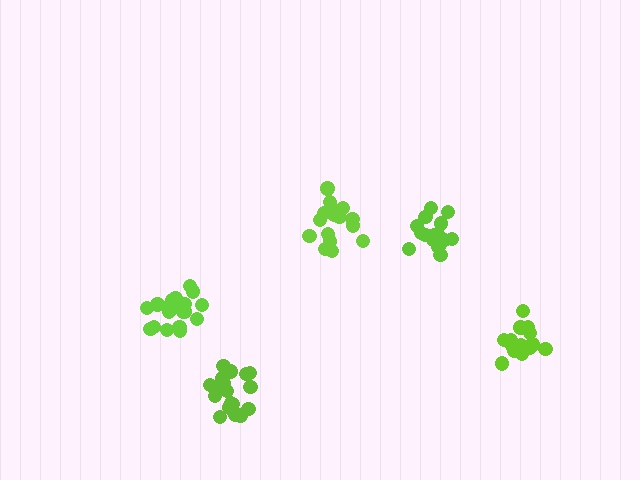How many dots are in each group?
Group 1: 18 dots, Group 2: 20 dots, Group 3: 15 dots, Group 4: 16 dots, Group 5: 18 dots (87 total).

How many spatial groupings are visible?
There are 5 spatial groupings.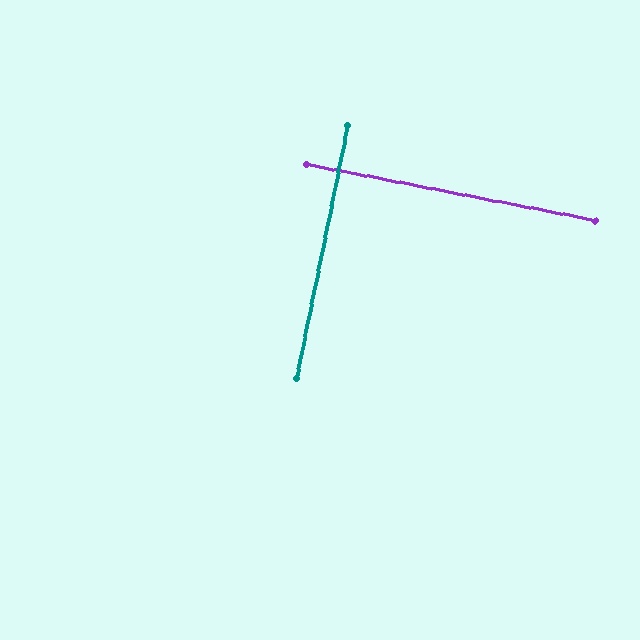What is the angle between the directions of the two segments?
Approximately 90 degrees.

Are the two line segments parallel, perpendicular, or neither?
Perpendicular — they meet at approximately 90°.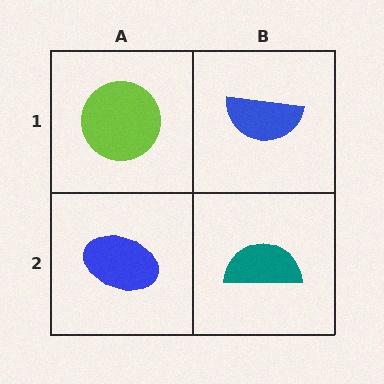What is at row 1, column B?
A blue semicircle.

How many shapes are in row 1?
2 shapes.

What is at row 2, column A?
A blue ellipse.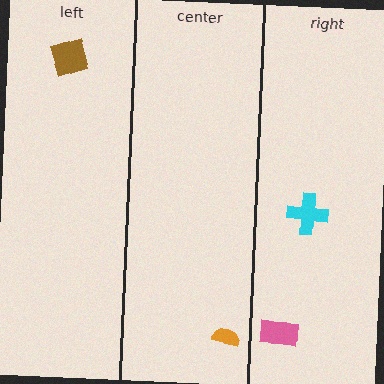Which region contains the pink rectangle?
The right region.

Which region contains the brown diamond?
The left region.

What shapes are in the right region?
The cyan cross, the pink rectangle.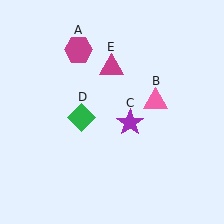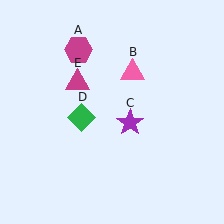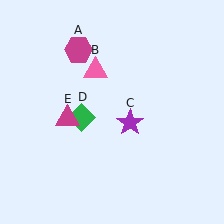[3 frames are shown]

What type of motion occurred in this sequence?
The pink triangle (object B), magenta triangle (object E) rotated counterclockwise around the center of the scene.